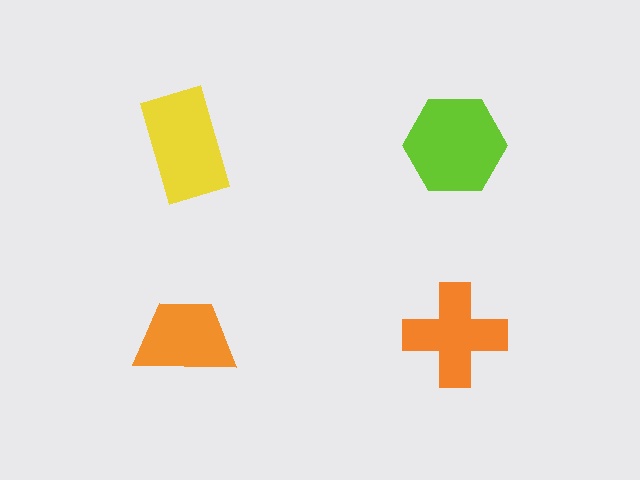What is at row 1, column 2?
A lime hexagon.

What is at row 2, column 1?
An orange trapezoid.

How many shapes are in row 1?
2 shapes.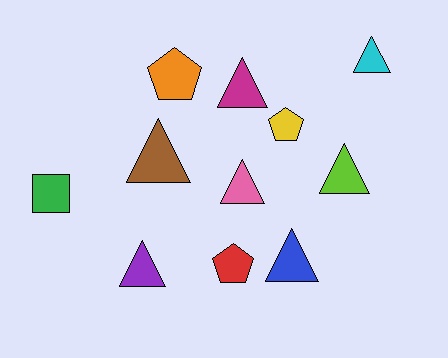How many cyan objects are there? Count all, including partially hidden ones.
There is 1 cyan object.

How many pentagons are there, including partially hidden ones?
There are 3 pentagons.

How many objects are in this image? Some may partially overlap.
There are 11 objects.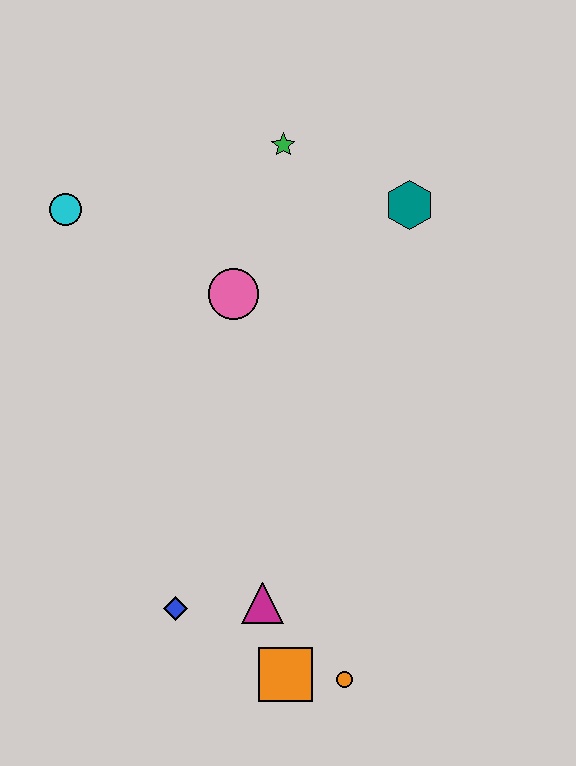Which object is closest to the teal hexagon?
The green star is closest to the teal hexagon.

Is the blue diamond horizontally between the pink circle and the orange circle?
No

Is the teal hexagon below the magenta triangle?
No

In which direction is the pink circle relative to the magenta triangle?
The pink circle is above the magenta triangle.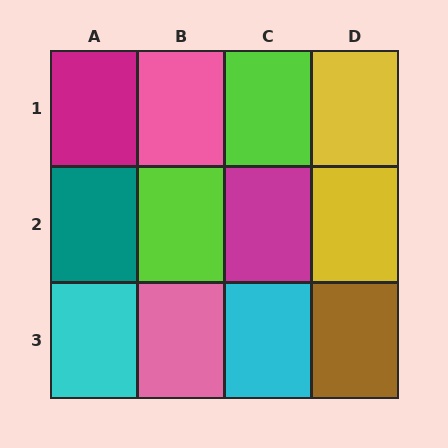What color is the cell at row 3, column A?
Cyan.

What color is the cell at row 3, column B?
Pink.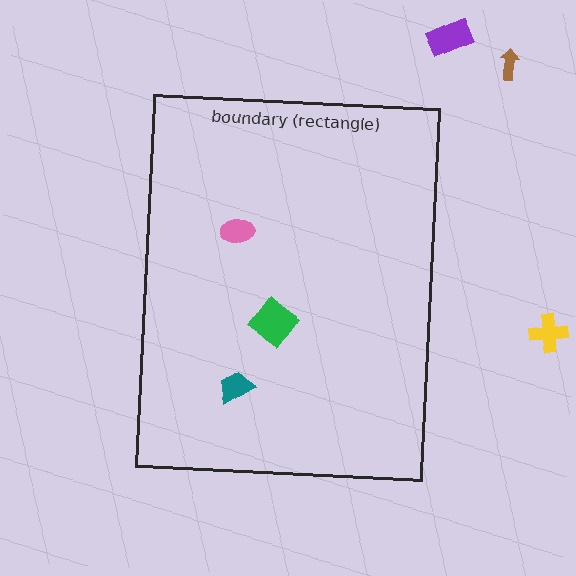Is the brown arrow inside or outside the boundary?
Outside.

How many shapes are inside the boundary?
3 inside, 3 outside.